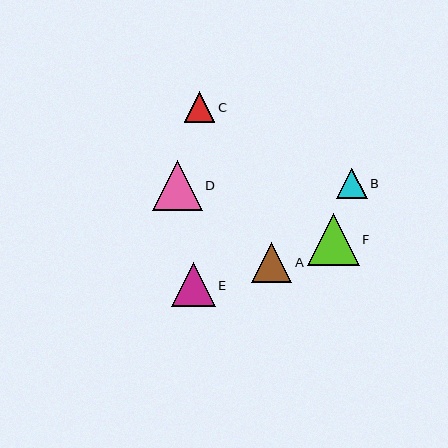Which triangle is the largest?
Triangle F is the largest with a size of approximately 52 pixels.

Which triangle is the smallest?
Triangle C is the smallest with a size of approximately 30 pixels.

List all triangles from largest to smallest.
From largest to smallest: F, D, E, A, B, C.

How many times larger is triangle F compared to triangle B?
Triangle F is approximately 1.7 times the size of triangle B.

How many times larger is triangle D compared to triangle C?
Triangle D is approximately 1.7 times the size of triangle C.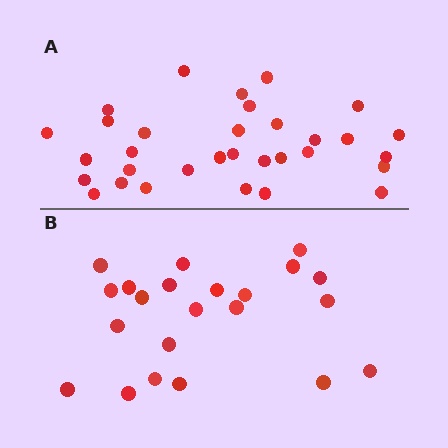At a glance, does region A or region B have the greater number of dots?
Region A (the top region) has more dots.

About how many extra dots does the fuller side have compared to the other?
Region A has roughly 10 or so more dots than region B.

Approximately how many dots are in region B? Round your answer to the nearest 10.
About 20 dots. (The exact count is 22, which rounds to 20.)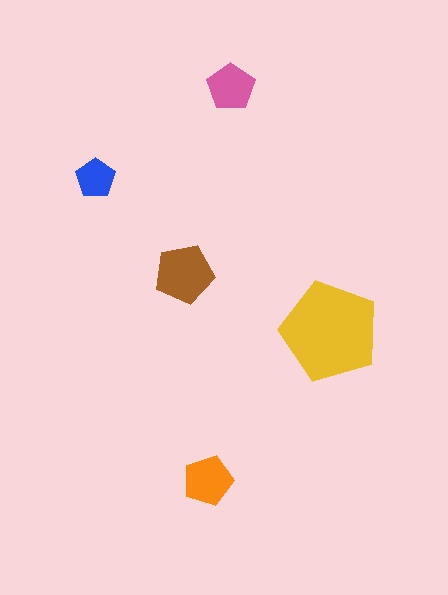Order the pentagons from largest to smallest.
the yellow one, the brown one, the orange one, the pink one, the blue one.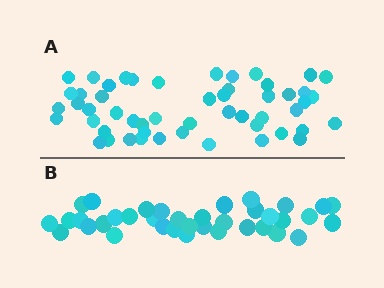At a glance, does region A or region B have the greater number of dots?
Region A (the top region) has more dots.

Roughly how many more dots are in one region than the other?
Region A has approximately 15 more dots than region B.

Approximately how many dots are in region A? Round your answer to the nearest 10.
About 50 dots. (The exact count is 52, which rounds to 50.)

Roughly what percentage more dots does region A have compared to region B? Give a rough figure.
About 40% more.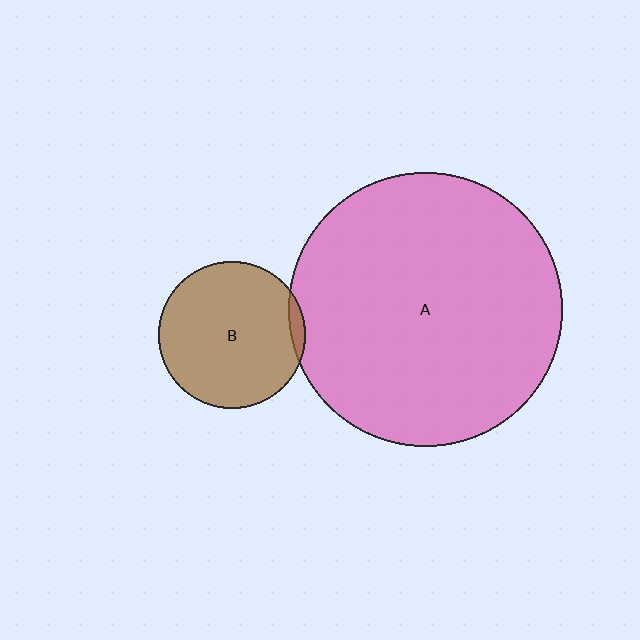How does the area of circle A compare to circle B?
Approximately 3.5 times.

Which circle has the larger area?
Circle A (pink).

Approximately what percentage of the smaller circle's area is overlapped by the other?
Approximately 5%.